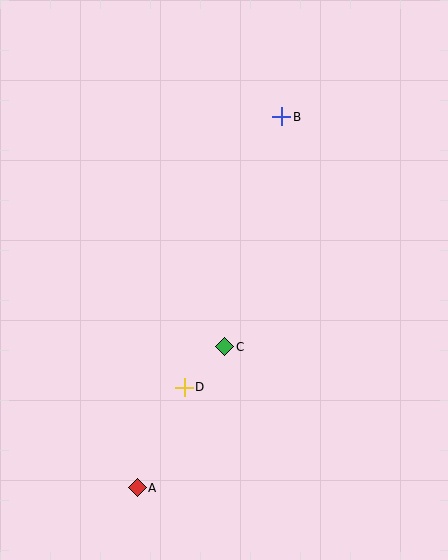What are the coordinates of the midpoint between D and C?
The midpoint between D and C is at (204, 367).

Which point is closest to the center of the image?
Point C at (225, 347) is closest to the center.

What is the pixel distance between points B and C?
The distance between B and C is 237 pixels.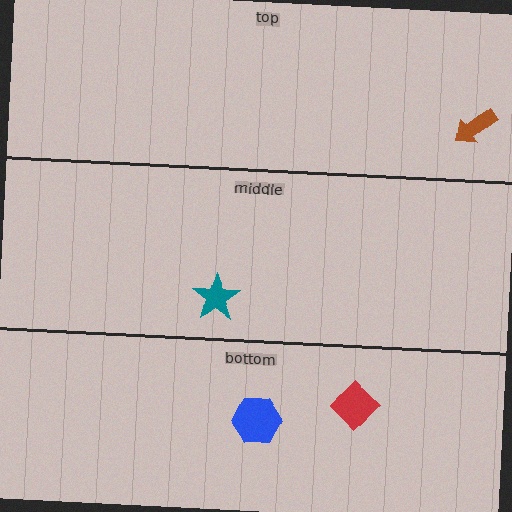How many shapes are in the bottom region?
2.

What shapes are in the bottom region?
The red diamond, the blue hexagon.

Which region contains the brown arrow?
The top region.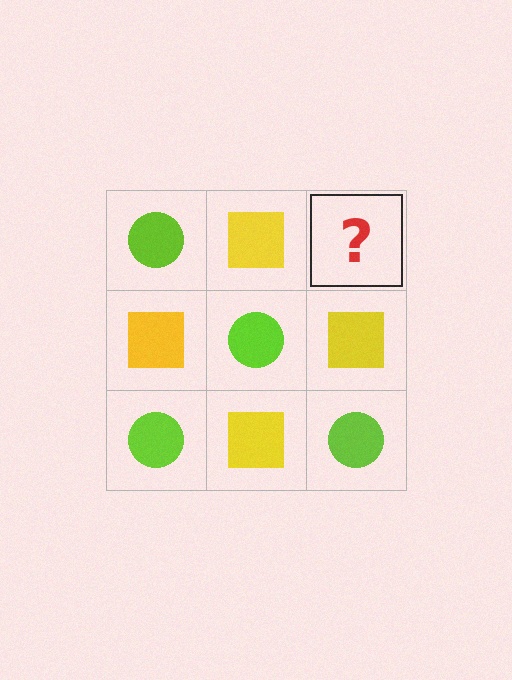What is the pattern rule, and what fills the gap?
The rule is that it alternates lime circle and yellow square in a checkerboard pattern. The gap should be filled with a lime circle.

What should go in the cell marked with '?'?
The missing cell should contain a lime circle.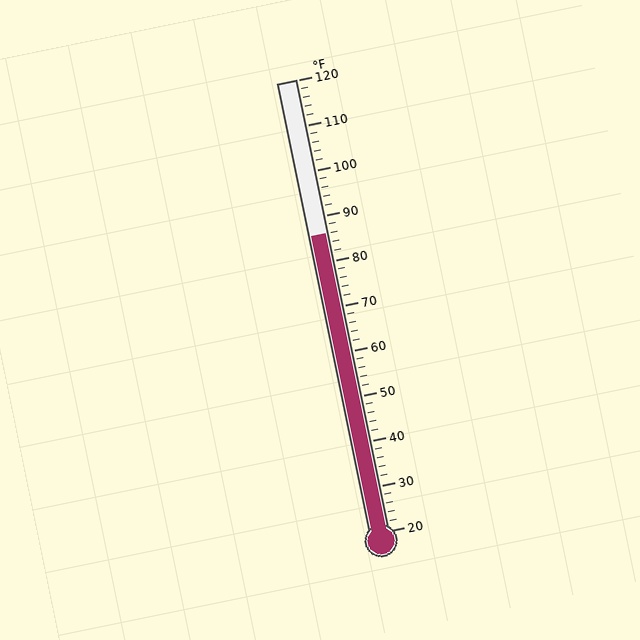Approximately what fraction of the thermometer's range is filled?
The thermometer is filled to approximately 65% of its range.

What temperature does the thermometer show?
The thermometer shows approximately 86°F.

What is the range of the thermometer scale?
The thermometer scale ranges from 20°F to 120°F.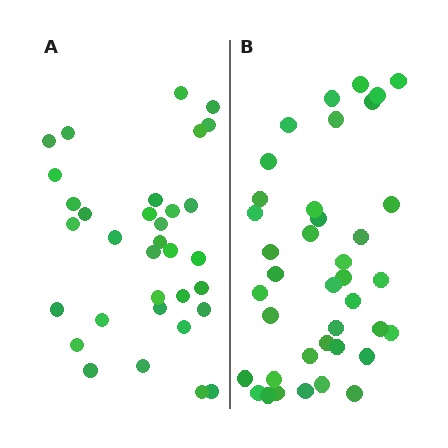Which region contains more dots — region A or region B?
Region B (the right region) has more dots.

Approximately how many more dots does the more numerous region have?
Region B has about 6 more dots than region A.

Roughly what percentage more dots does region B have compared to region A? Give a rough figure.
About 20% more.